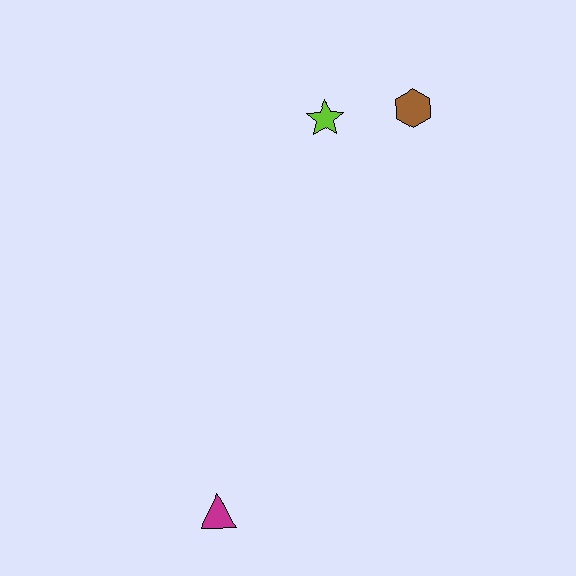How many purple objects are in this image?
There are no purple objects.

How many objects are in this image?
There are 3 objects.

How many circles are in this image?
There are no circles.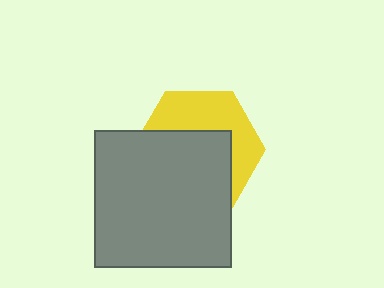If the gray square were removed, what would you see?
You would see the complete yellow hexagon.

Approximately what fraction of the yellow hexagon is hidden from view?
Roughly 57% of the yellow hexagon is hidden behind the gray square.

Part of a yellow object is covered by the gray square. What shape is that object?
It is a hexagon.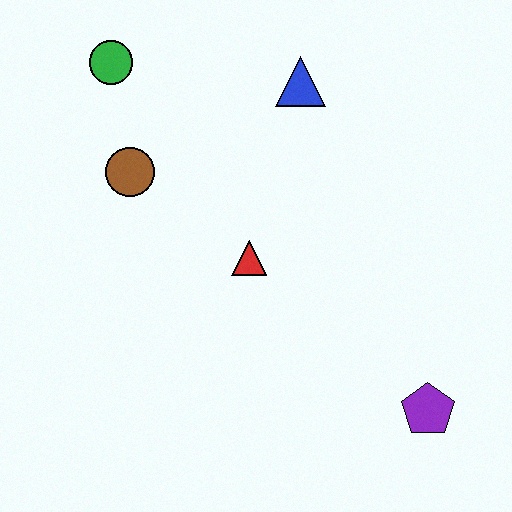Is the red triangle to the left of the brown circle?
No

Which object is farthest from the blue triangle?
The purple pentagon is farthest from the blue triangle.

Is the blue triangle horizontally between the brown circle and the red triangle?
No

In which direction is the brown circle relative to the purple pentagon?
The brown circle is to the left of the purple pentagon.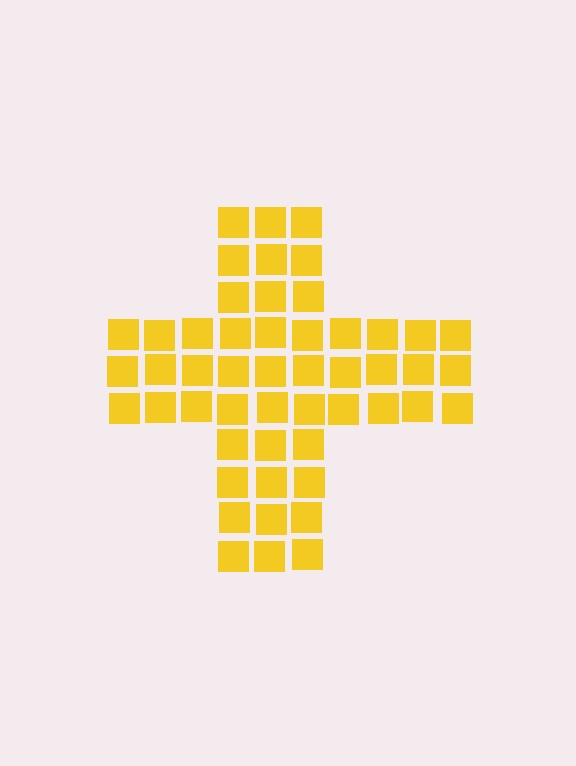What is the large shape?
The large shape is a cross.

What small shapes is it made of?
It is made of small squares.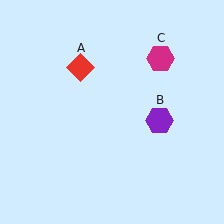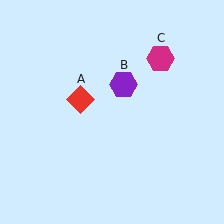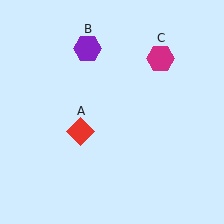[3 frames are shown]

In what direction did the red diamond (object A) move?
The red diamond (object A) moved down.